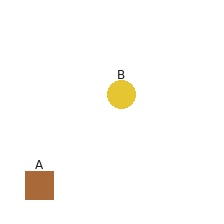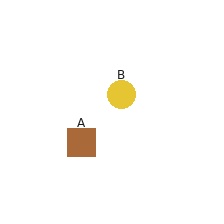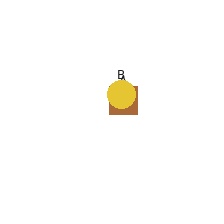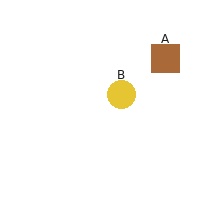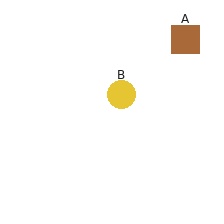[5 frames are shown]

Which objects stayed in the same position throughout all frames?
Yellow circle (object B) remained stationary.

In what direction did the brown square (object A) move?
The brown square (object A) moved up and to the right.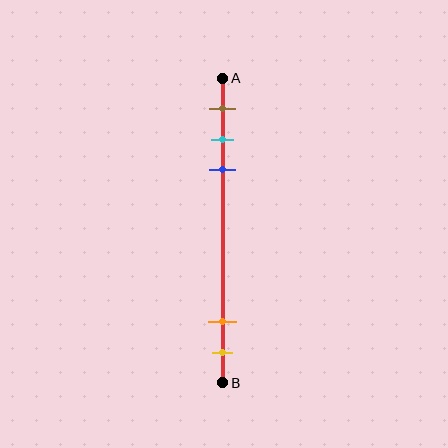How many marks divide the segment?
There are 5 marks dividing the segment.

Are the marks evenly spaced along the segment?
No, the marks are not evenly spaced.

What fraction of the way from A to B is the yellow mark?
The yellow mark is approximately 90% (0.9) of the way from A to B.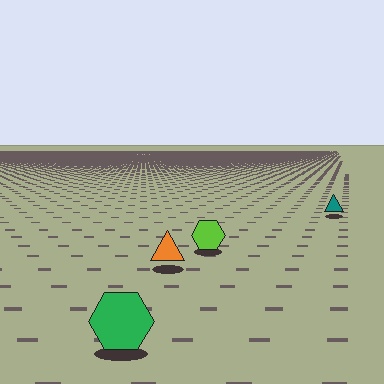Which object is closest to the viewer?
The green hexagon is closest. The texture marks near it are larger and more spread out.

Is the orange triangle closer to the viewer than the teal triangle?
Yes. The orange triangle is closer — you can tell from the texture gradient: the ground texture is coarser near it.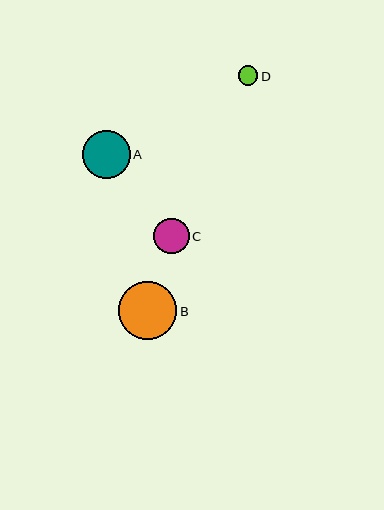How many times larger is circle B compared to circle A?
Circle B is approximately 1.2 times the size of circle A.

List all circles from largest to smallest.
From largest to smallest: B, A, C, D.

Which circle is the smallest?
Circle D is the smallest with a size of approximately 19 pixels.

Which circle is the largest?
Circle B is the largest with a size of approximately 58 pixels.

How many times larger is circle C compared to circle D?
Circle C is approximately 1.8 times the size of circle D.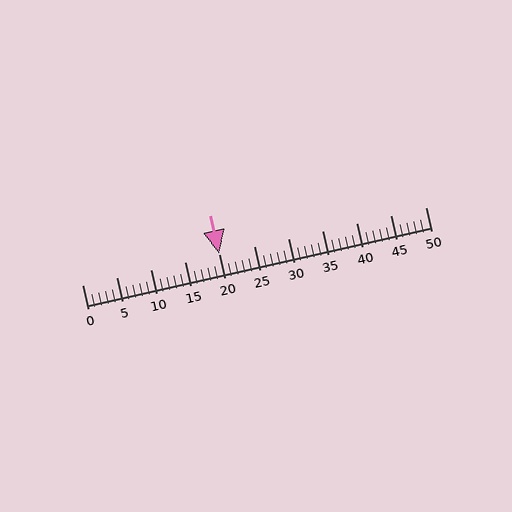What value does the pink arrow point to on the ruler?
The pink arrow points to approximately 20.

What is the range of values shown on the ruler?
The ruler shows values from 0 to 50.